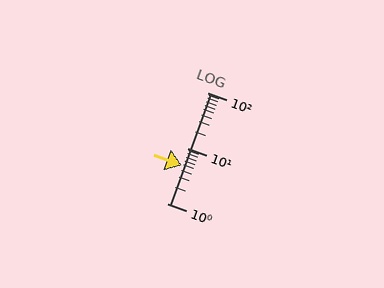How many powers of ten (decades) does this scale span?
The scale spans 2 decades, from 1 to 100.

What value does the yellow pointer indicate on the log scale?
The pointer indicates approximately 4.8.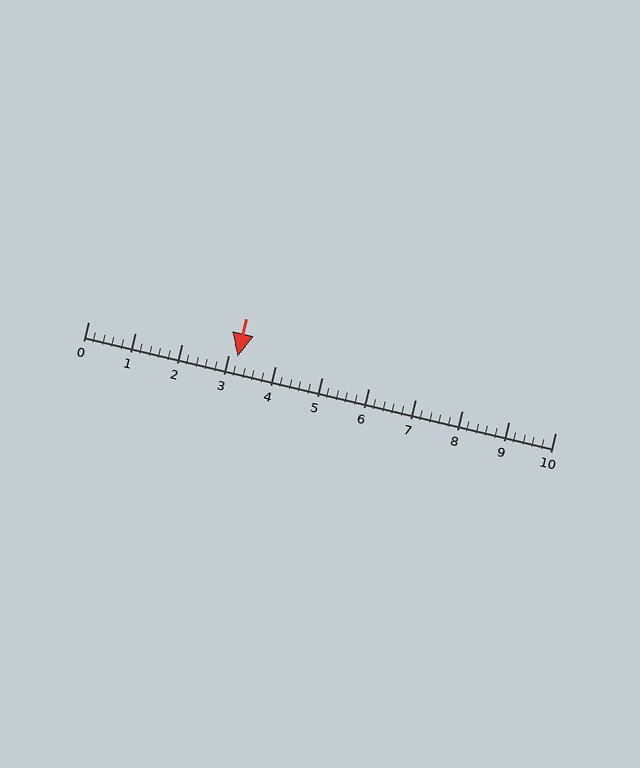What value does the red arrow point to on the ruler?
The red arrow points to approximately 3.2.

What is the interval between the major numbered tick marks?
The major tick marks are spaced 1 units apart.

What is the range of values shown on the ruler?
The ruler shows values from 0 to 10.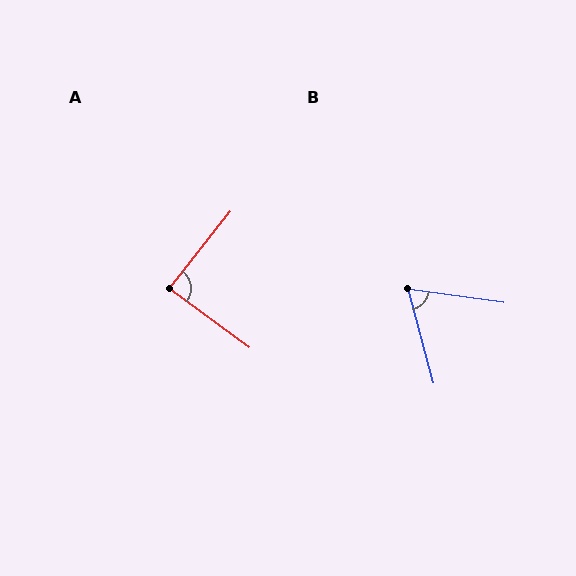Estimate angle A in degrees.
Approximately 88 degrees.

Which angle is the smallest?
B, at approximately 67 degrees.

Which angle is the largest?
A, at approximately 88 degrees.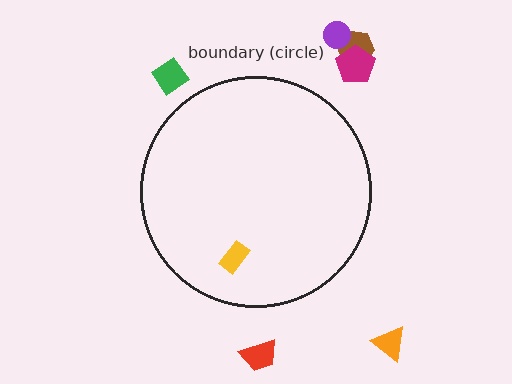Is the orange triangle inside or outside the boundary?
Outside.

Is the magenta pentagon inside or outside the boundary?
Outside.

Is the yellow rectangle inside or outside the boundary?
Inside.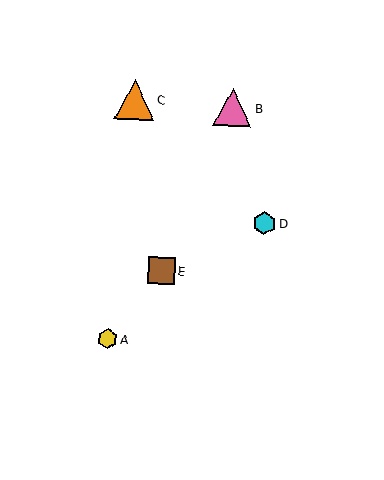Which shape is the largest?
The orange triangle (labeled C) is the largest.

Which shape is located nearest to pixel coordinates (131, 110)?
The orange triangle (labeled C) at (135, 99) is nearest to that location.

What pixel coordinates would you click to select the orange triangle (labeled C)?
Click at (135, 99) to select the orange triangle C.